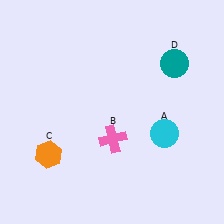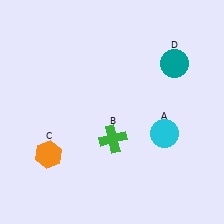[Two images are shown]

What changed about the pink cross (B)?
In Image 1, B is pink. In Image 2, it changed to green.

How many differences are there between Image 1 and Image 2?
There is 1 difference between the two images.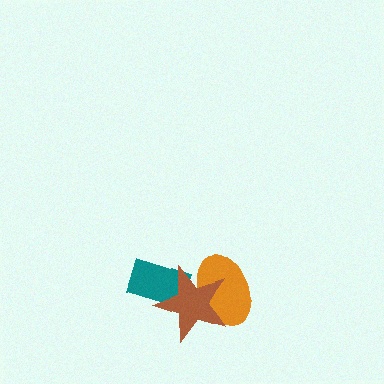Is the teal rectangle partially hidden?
Yes, it is partially covered by another shape.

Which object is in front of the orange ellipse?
The brown star is in front of the orange ellipse.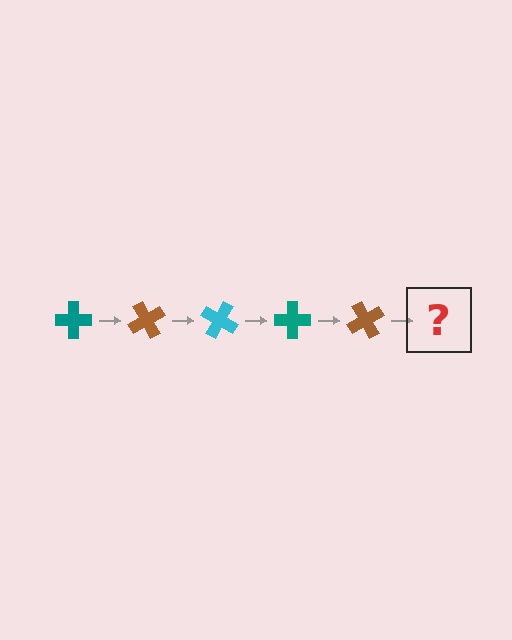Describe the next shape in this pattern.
It should be a cyan cross, rotated 300 degrees from the start.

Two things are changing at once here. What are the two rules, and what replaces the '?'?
The two rules are that it rotates 60 degrees each step and the color cycles through teal, brown, and cyan. The '?' should be a cyan cross, rotated 300 degrees from the start.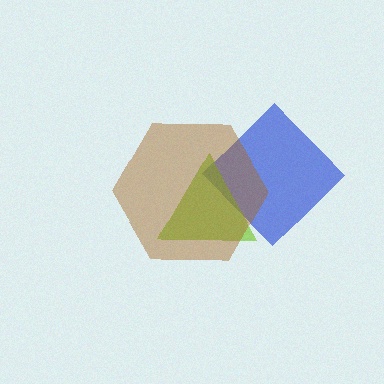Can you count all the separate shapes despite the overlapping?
Yes, there are 3 separate shapes.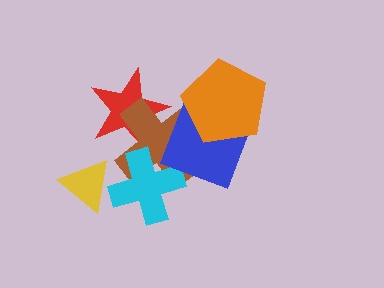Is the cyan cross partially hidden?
Yes, it is partially covered by another shape.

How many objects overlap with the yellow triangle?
1 object overlaps with the yellow triangle.